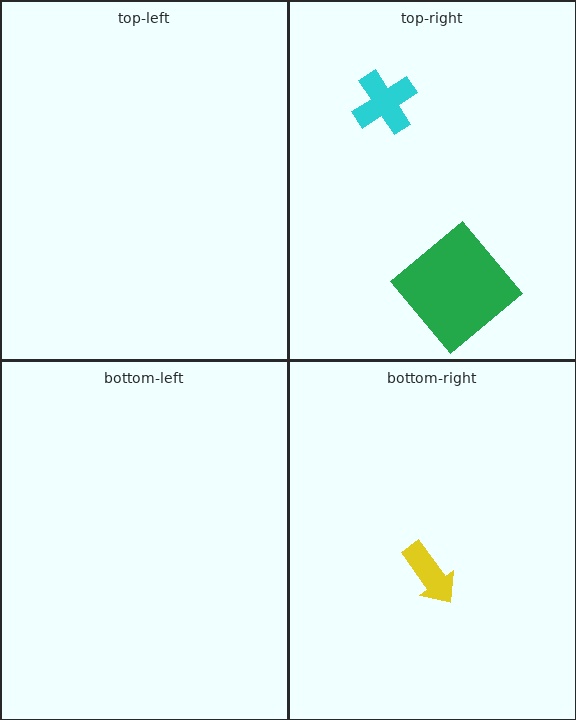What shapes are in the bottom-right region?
The yellow arrow.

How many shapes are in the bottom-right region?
1.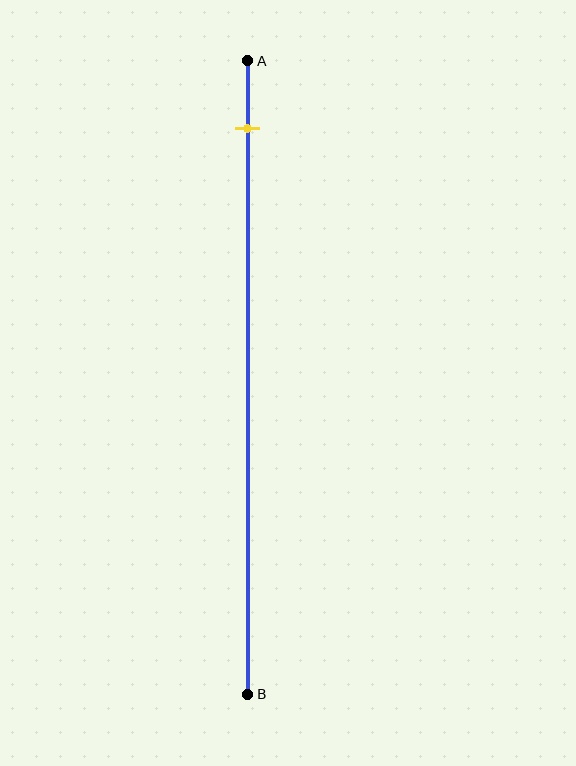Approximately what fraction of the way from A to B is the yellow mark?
The yellow mark is approximately 10% of the way from A to B.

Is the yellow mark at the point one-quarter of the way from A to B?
No, the mark is at about 10% from A, not at the 25% one-quarter point.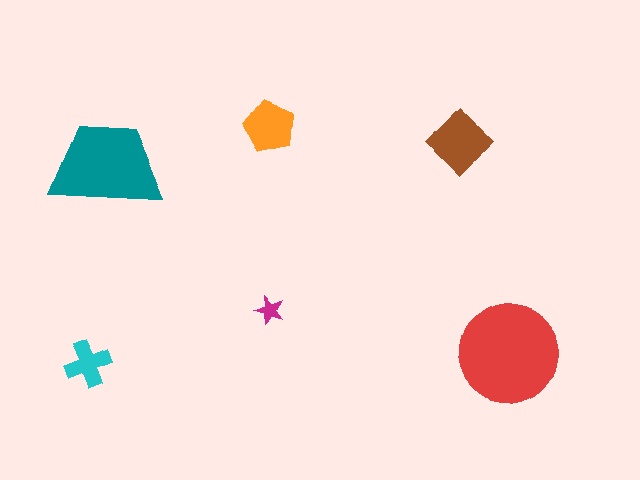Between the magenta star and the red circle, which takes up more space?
The red circle.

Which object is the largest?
The red circle.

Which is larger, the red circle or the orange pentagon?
The red circle.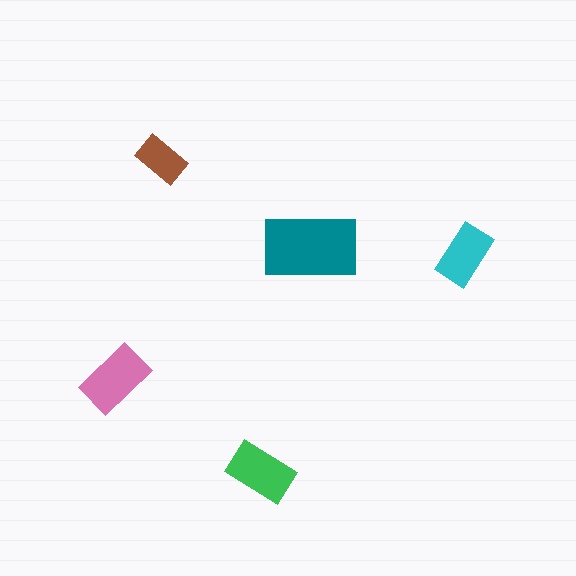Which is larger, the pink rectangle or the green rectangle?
The pink one.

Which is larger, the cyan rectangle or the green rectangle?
The green one.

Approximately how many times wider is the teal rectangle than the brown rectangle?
About 2 times wider.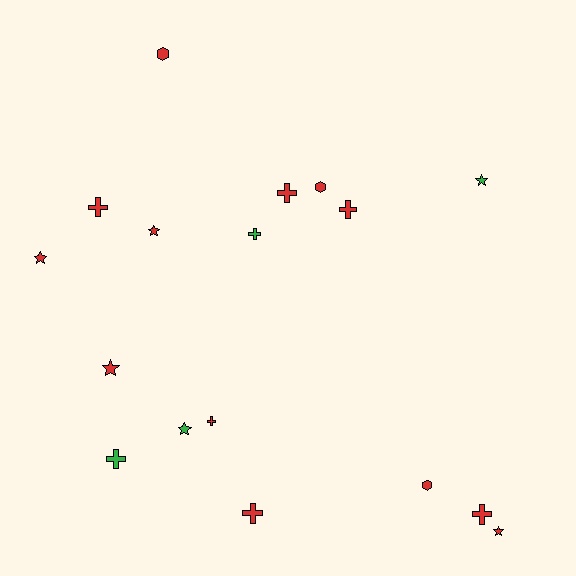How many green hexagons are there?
There are no green hexagons.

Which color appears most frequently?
Red, with 13 objects.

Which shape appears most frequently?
Cross, with 8 objects.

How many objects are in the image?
There are 17 objects.